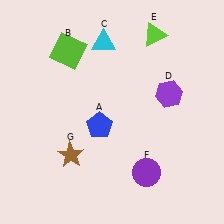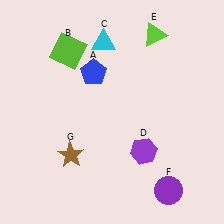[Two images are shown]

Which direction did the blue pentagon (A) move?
The blue pentagon (A) moved up.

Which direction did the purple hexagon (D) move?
The purple hexagon (D) moved down.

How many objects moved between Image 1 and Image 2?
3 objects moved between the two images.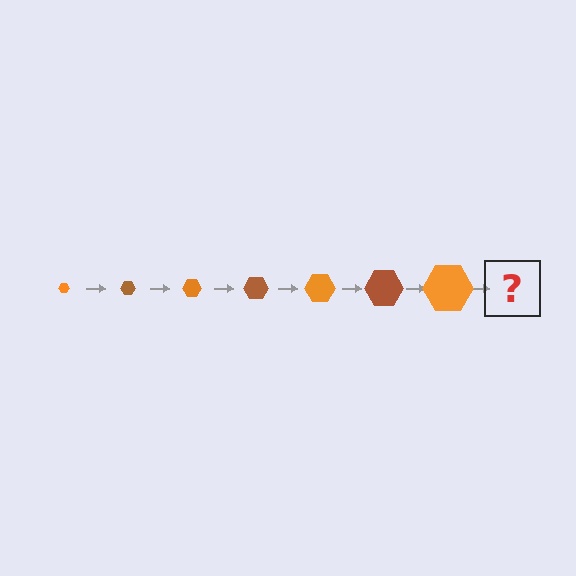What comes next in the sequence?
The next element should be a brown hexagon, larger than the previous one.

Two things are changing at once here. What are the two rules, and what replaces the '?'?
The two rules are that the hexagon grows larger each step and the color cycles through orange and brown. The '?' should be a brown hexagon, larger than the previous one.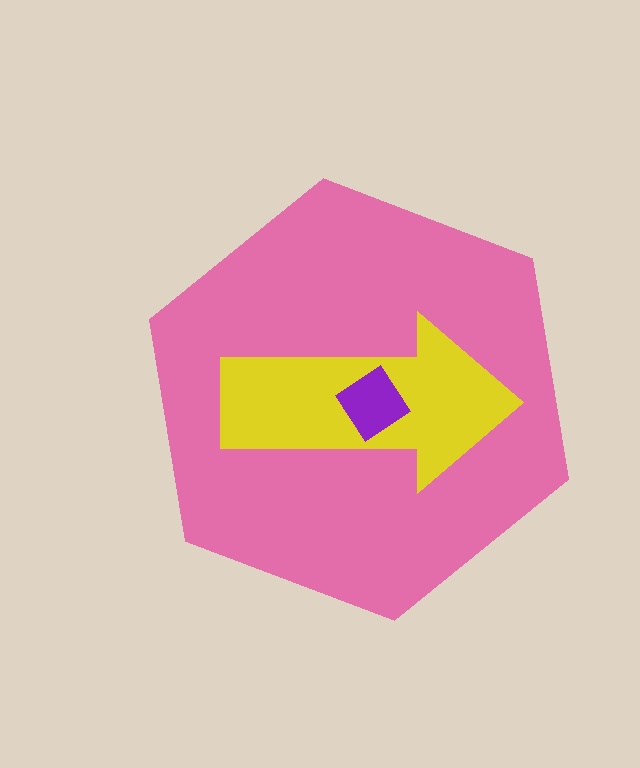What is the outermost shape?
The pink hexagon.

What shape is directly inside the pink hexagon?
The yellow arrow.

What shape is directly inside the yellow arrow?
The purple diamond.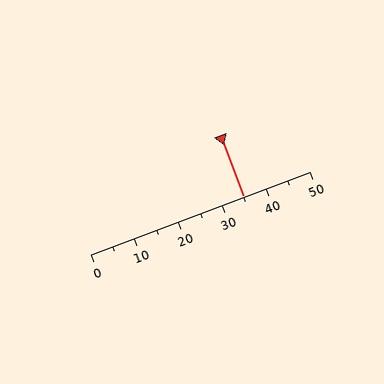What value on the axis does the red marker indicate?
The marker indicates approximately 35.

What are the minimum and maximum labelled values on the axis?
The axis runs from 0 to 50.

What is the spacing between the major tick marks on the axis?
The major ticks are spaced 10 apart.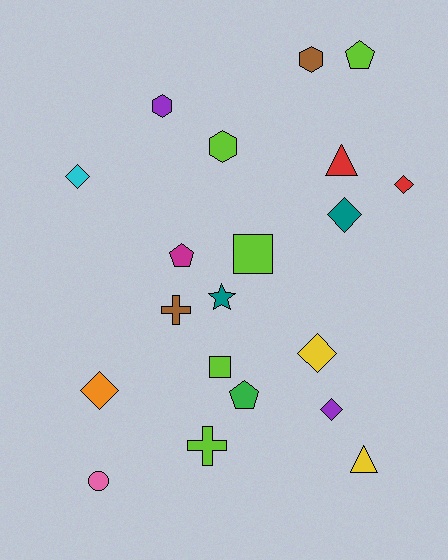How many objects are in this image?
There are 20 objects.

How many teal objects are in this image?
There are 2 teal objects.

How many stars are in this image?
There is 1 star.